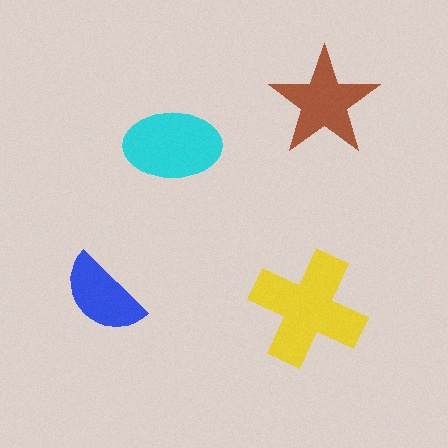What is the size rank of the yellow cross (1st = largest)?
1st.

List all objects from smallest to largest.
The blue semicircle, the brown star, the cyan ellipse, the yellow cross.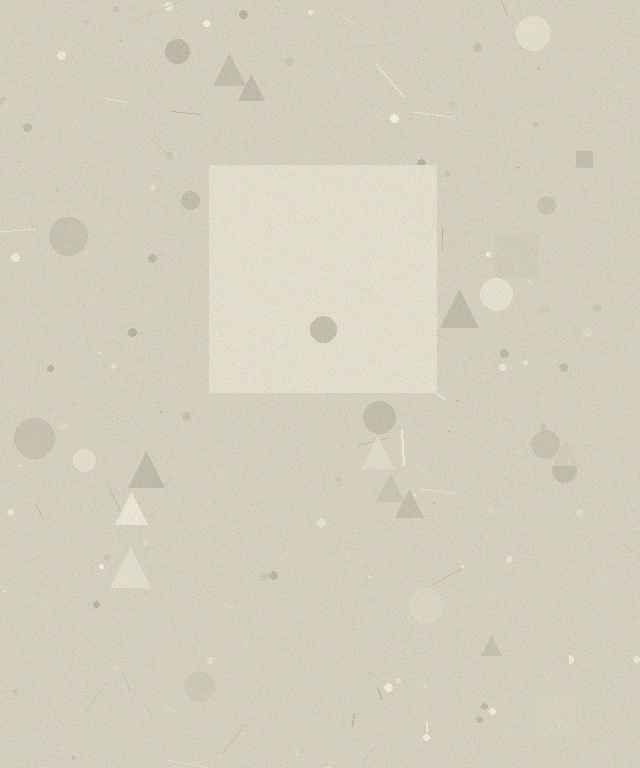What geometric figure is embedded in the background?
A square is embedded in the background.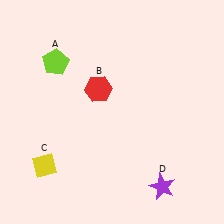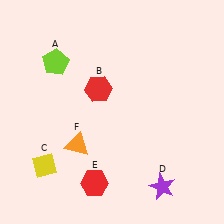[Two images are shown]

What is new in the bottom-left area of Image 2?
An orange triangle (F) was added in the bottom-left area of Image 2.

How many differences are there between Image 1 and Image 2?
There are 2 differences between the two images.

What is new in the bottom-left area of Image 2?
A red hexagon (E) was added in the bottom-left area of Image 2.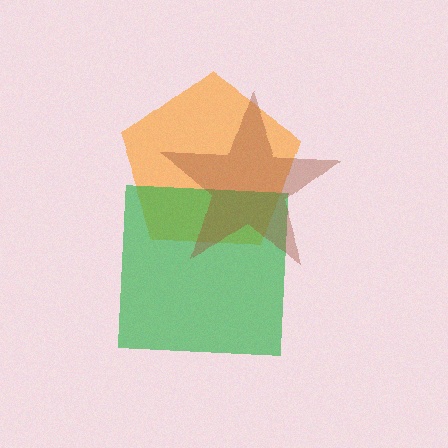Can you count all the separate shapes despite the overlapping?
Yes, there are 3 separate shapes.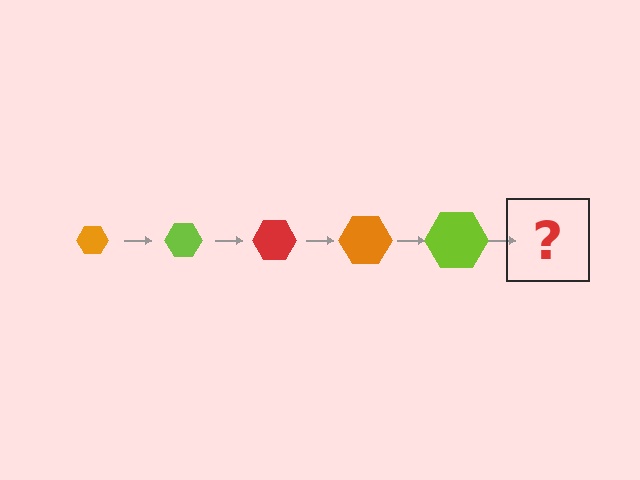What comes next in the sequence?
The next element should be a red hexagon, larger than the previous one.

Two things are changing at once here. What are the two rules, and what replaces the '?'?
The two rules are that the hexagon grows larger each step and the color cycles through orange, lime, and red. The '?' should be a red hexagon, larger than the previous one.